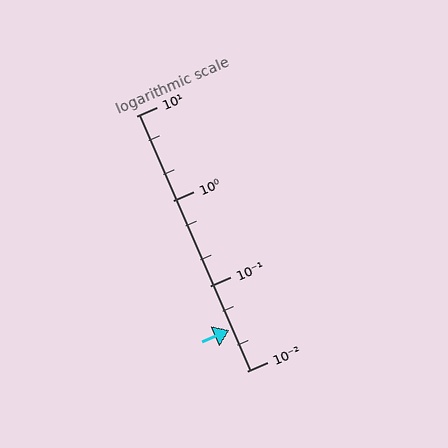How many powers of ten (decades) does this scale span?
The scale spans 3 decades, from 0.01 to 10.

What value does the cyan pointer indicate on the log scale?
The pointer indicates approximately 0.03.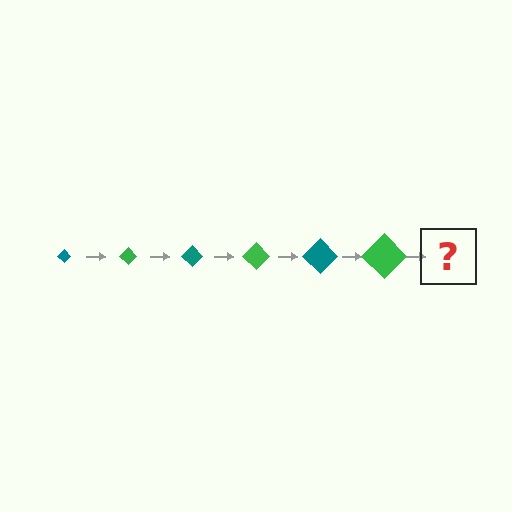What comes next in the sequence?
The next element should be a teal diamond, larger than the previous one.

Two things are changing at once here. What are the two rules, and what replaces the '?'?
The two rules are that the diamond grows larger each step and the color cycles through teal and green. The '?' should be a teal diamond, larger than the previous one.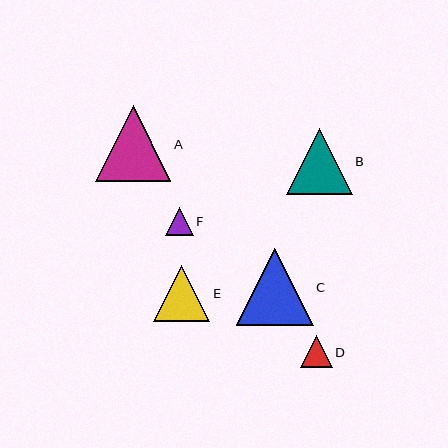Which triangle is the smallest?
Triangle F is the smallest with a size of approximately 28 pixels.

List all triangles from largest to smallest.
From largest to smallest: C, A, B, E, D, F.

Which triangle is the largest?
Triangle C is the largest with a size of approximately 77 pixels.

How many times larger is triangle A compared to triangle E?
Triangle A is approximately 1.4 times the size of triangle E.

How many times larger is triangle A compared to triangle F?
Triangle A is approximately 2.7 times the size of triangle F.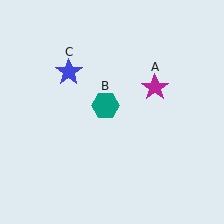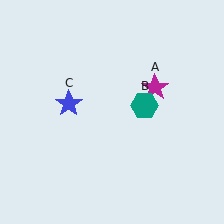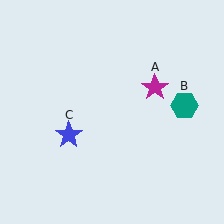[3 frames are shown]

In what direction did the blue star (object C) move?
The blue star (object C) moved down.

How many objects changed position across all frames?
2 objects changed position: teal hexagon (object B), blue star (object C).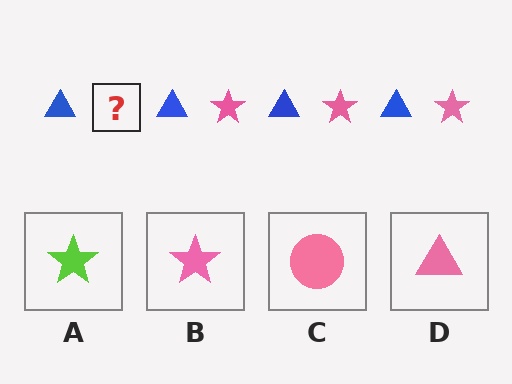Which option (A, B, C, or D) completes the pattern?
B.